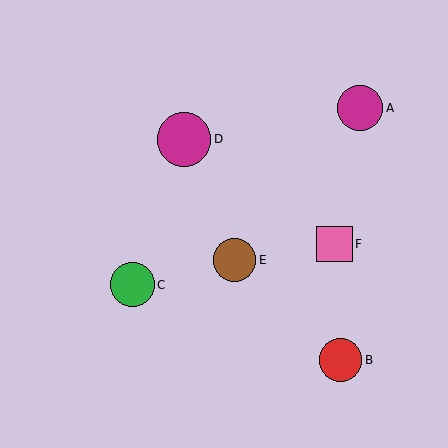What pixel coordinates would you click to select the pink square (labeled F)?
Click at (334, 244) to select the pink square F.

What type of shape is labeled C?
Shape C is a green circle.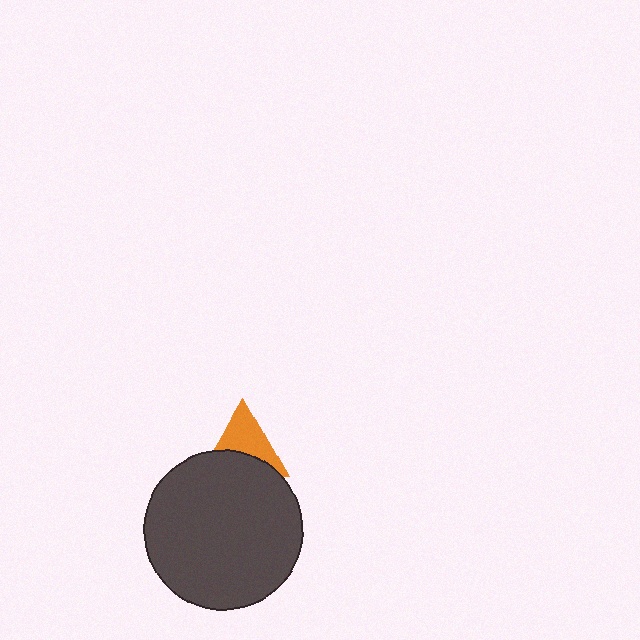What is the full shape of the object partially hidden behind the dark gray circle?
The partially hidden object is an orange triangle.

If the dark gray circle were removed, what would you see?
You would see the complete orange triangle.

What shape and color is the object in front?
The object in front is a dark gray circle.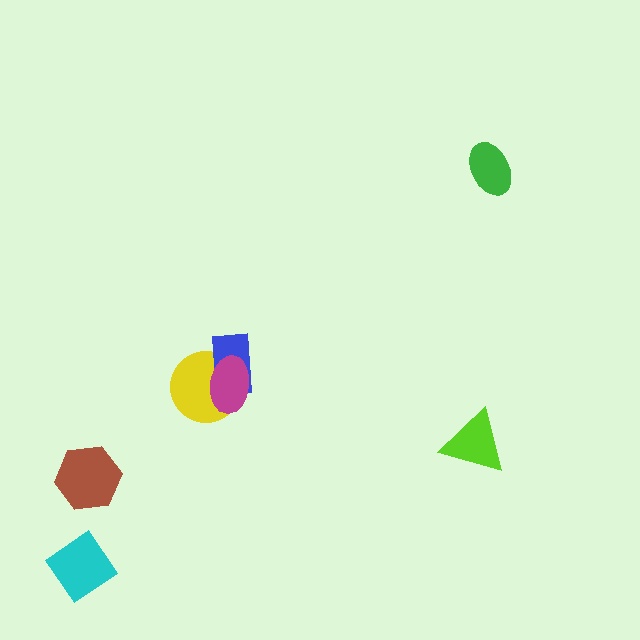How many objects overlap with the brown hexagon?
0 objects overlap with the brown hexagon.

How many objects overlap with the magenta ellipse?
2 objects overlap with the magenta ellipse.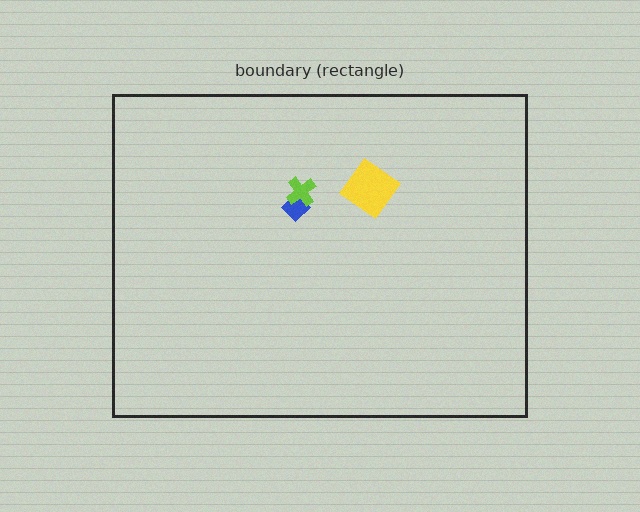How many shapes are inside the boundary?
3 inside, 0 outside.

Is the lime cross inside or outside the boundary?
Inside.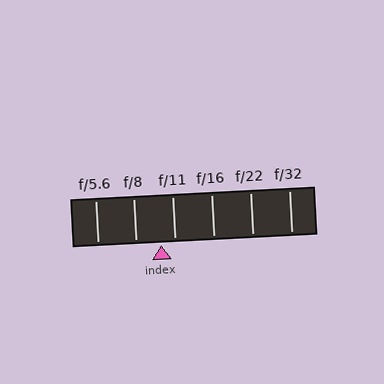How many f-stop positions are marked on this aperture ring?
There are 6 f-stop positions marked.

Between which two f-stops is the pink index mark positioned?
The index mark is between f/8 and f/11.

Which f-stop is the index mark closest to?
The index mark is closest to f/11.